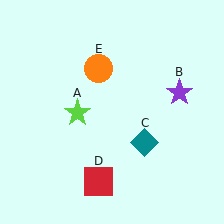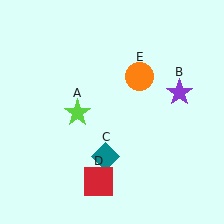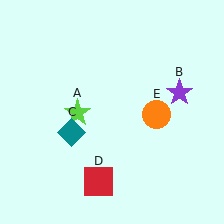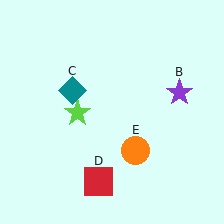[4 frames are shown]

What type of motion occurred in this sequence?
The teal diamond (object C), orange circle (object E) rotated clockwise around the center of the scene.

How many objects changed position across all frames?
2 objects changed position: teal diamond (object C), orange circle (object E).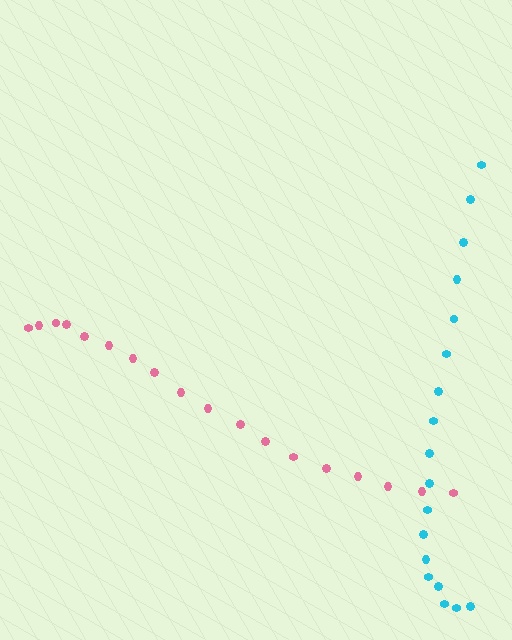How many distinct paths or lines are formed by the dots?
There are 2 distinct paths.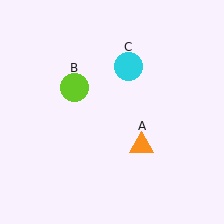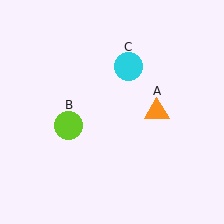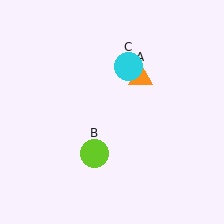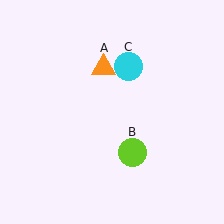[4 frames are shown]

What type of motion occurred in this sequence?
The orange triangle (object A), lime circle (object B) rotated counterclockwise around the center of the scene.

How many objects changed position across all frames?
2 objects changed position: orange triangle (object A), lime circle (object B).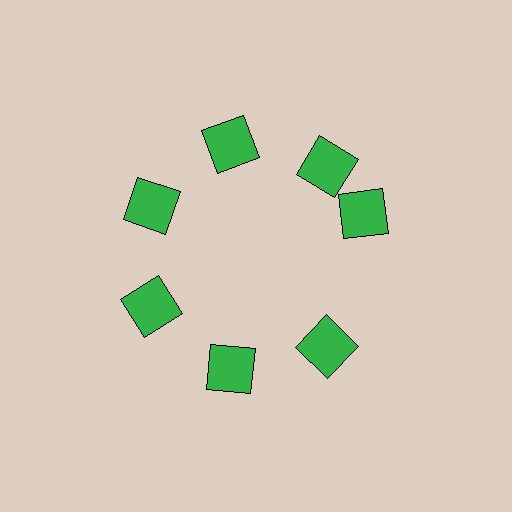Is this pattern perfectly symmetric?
No. The 7 green squares are arranged in a ring, but one element near the 3 o'clock position is rotated out of alignment along the ring, breaking the 7-fold rotational symmetry.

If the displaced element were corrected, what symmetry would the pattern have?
It would have 7-fold rotational symmetry — the pattern would map onto itself every 51 degrees.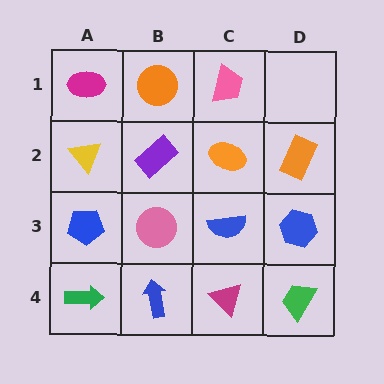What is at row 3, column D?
A blue hexagon.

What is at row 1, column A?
A magenta ellipse.